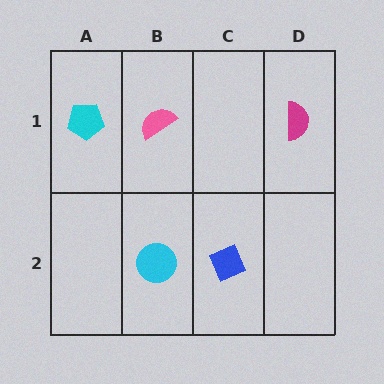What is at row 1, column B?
A pink semicircle.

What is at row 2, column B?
A cyan circle.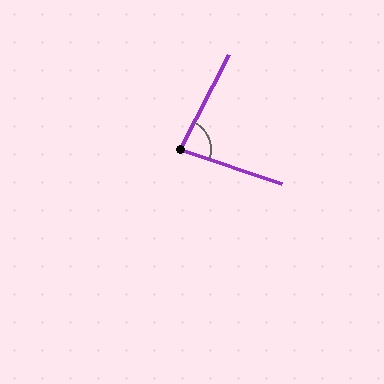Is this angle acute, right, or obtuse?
It is acute.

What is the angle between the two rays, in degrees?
Approximately 81 degrees.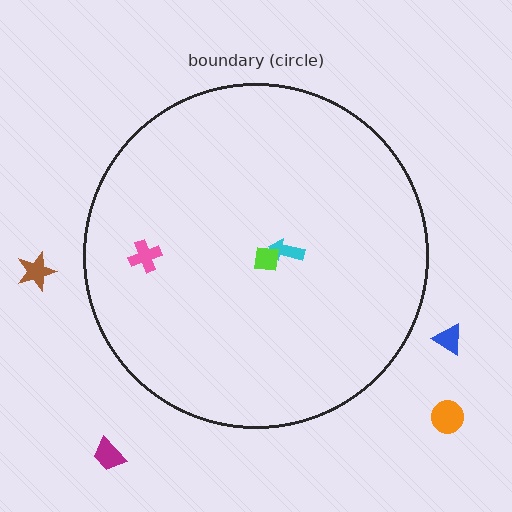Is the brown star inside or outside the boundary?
Outside.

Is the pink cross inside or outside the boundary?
Inside.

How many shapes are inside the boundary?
3 inside, 4 outside.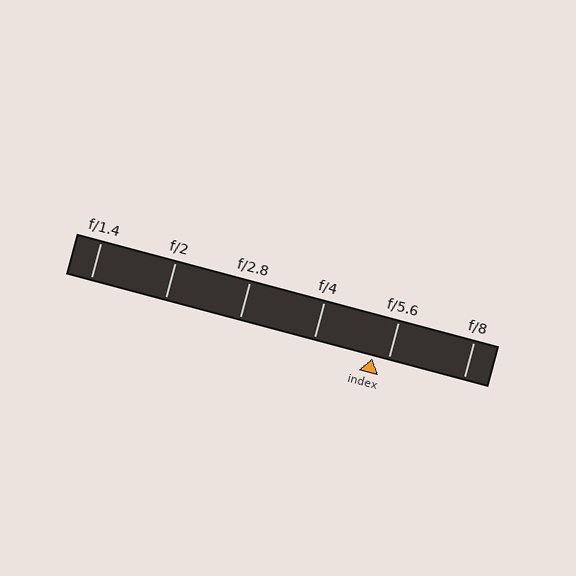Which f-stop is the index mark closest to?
The index mark is closest to f/5.6.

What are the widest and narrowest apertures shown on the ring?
The widest aperture shown is f/1.4 and the narrowest is f/8.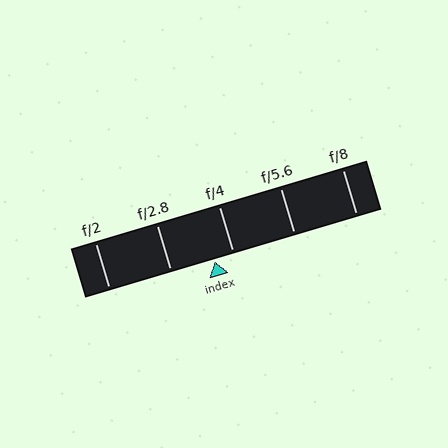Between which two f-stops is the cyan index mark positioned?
The index mark is between f/2.8 and f/4.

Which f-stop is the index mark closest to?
The index mark is closest to f/4.